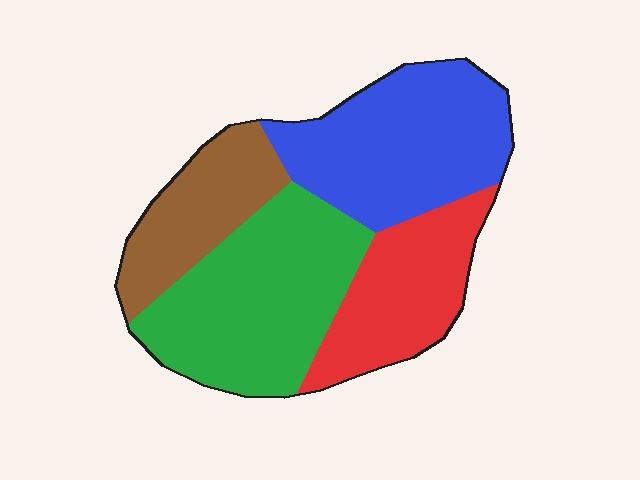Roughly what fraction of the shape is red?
Red covers roughly 20% of the shape.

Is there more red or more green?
Green.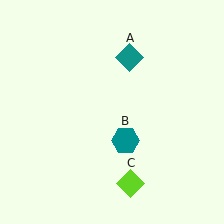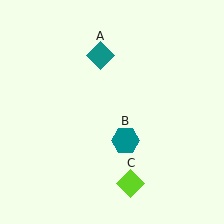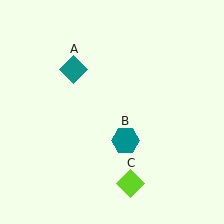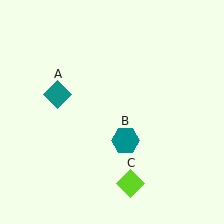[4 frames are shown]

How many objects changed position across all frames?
1 object changed position: teal diamond (object A).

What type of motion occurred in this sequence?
The teal diamond (object A) rotated counterclockwise around the center of the scene.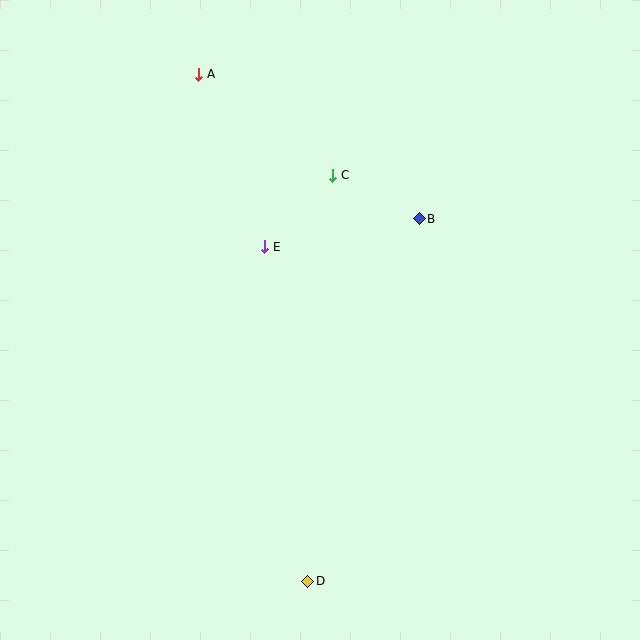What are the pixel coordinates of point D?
Point D is at (308, 581).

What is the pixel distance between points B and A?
The distance between B and A is 264 pixels.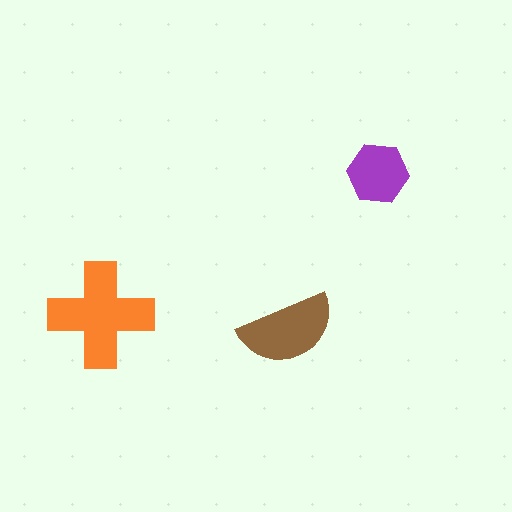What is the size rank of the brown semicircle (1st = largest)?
2nd.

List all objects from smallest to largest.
The purple hexagon, the brown semicircle, the orange cross.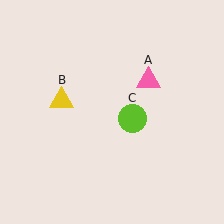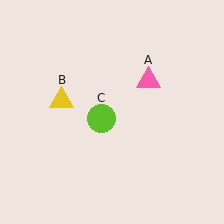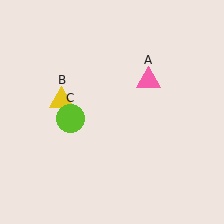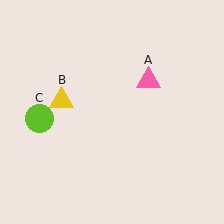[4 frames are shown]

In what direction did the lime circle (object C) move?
The lime circle (object C) moved left.